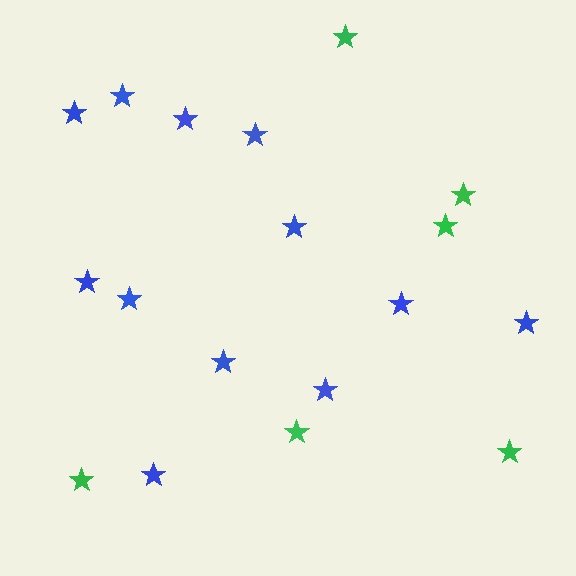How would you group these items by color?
There are 2 groups: one group of green stars (6) and one group of blue stars (12).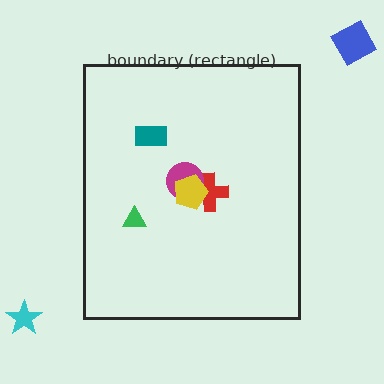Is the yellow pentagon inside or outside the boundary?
Inside.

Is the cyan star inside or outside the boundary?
Outside.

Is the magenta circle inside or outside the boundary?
Inside.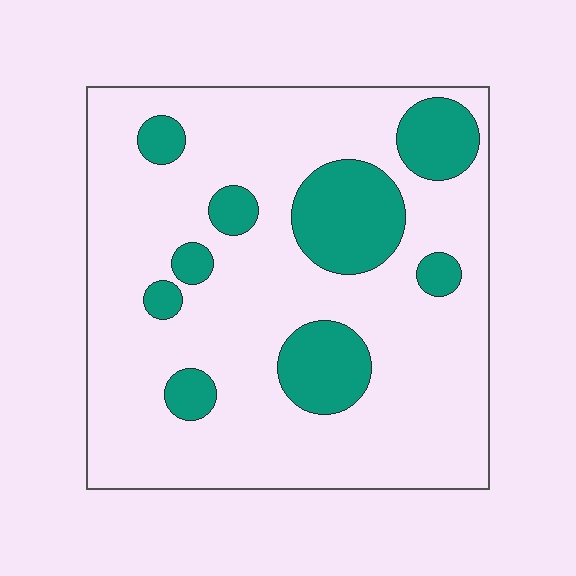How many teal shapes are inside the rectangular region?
9.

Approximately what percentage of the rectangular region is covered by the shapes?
Approximately 20%.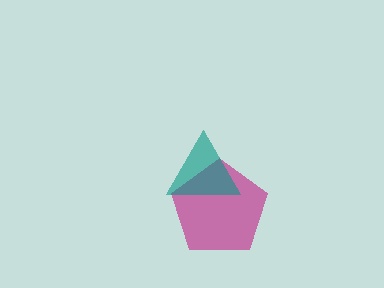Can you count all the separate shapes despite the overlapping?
Yes, there are 2 separate shapes.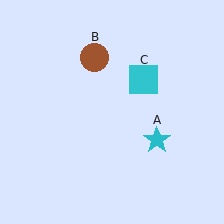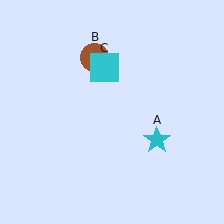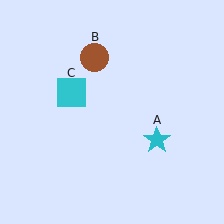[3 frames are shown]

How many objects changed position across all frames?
1 object changed position: cyan square (object C).